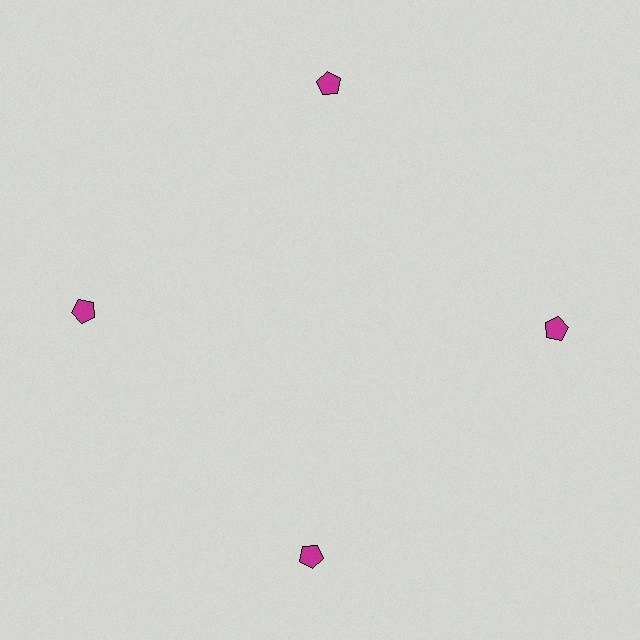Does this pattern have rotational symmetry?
Yes, this pattern has 4-fold rotational symmetry. It looks the same after rotating 90 degrees around the center.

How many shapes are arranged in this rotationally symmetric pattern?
There are 4 shapes, arranged in 4 groups of 1.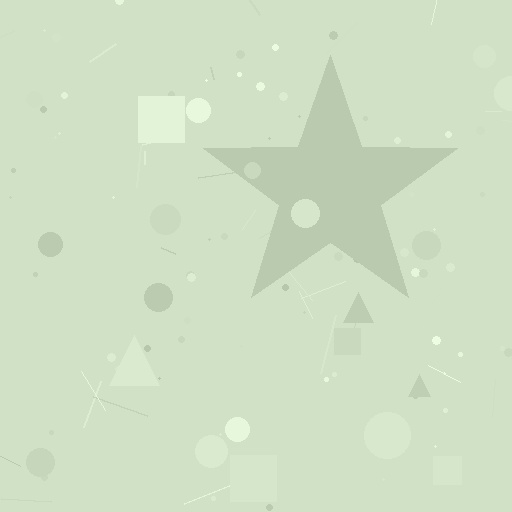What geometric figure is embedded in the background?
A star is embedded in the background.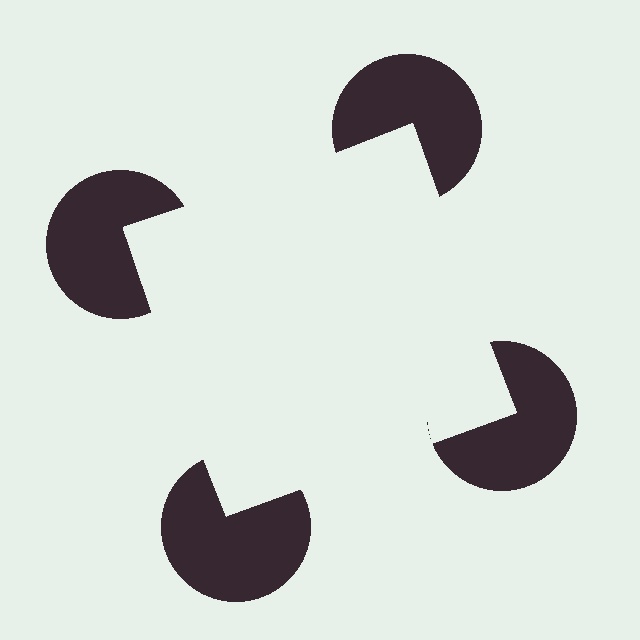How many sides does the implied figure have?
4 sides.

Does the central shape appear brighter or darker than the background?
It typically appears slightly brighter than the background, even though no actual brightness change is drawn.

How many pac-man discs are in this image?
There are 4 — one at each vertex of the illusory square.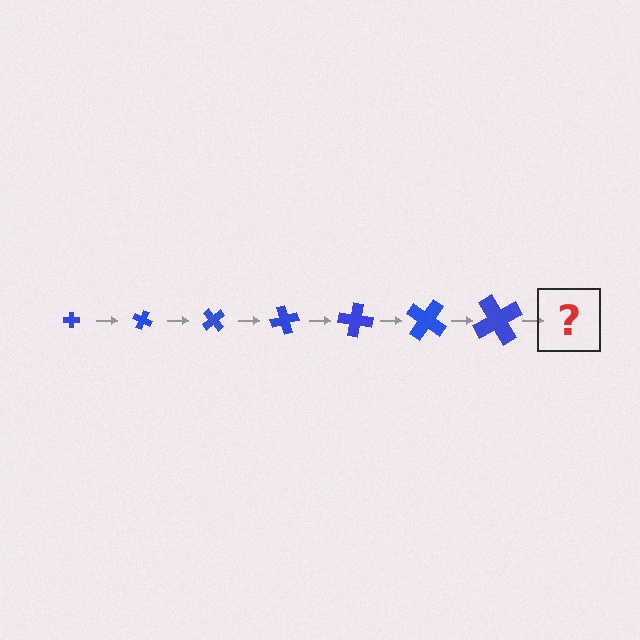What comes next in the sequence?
The next element should be a cross, larger than the previous one and rotated 175 degrees from the start.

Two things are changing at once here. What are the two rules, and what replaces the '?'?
The two rules are that the cross grows larger each step and it rotates 25 degrees each step. The '?' should be a cross, larger than the previous one and rotated 175 degrees from the start.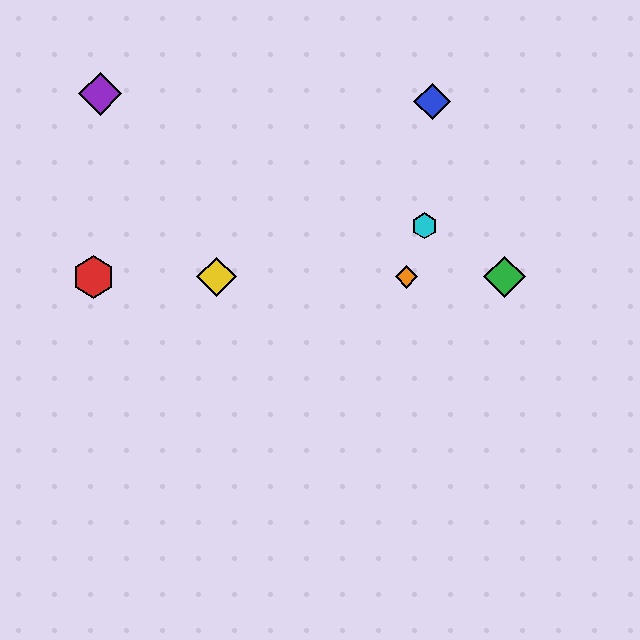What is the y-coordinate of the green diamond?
The green diamond is at y≈277.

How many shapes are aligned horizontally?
4 shapes (the red hexagon, the green diamond, the yellow diamond, the orange diamond) are aligned horizontally.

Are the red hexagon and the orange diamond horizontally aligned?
Yes, both are at y≈277.